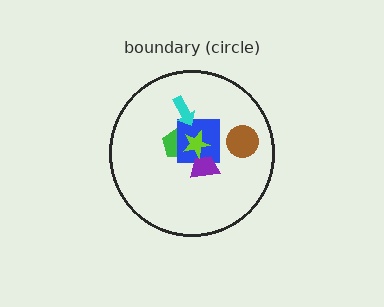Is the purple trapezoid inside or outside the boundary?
Inside.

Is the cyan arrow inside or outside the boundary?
Inside.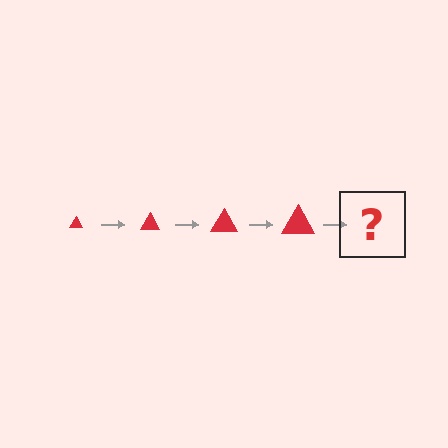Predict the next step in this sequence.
The next step is a red triangle, larger than the previous one.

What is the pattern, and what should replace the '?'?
The pattern is that the triangle gets progressively larger each step. The '?' should be a red triangle, larger than the previous one.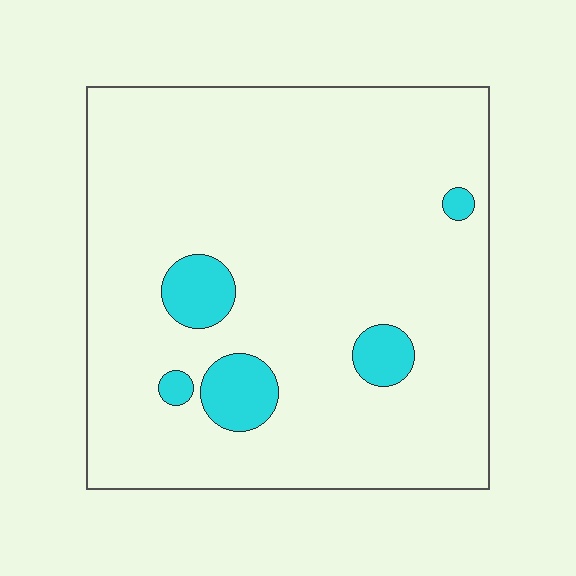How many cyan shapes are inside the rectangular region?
5.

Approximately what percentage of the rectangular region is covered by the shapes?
Approximately 10%.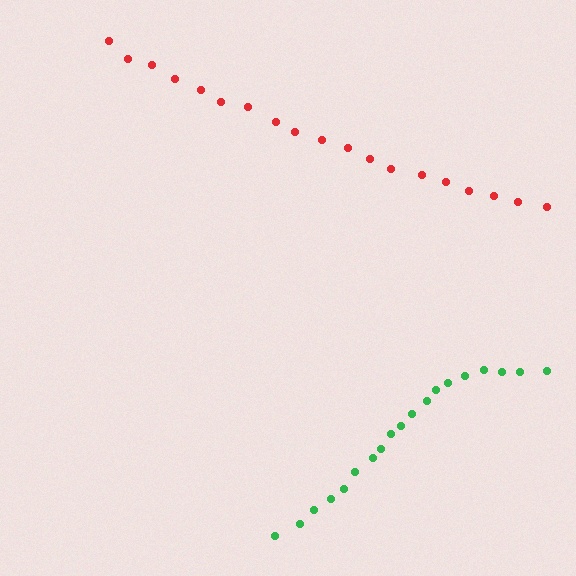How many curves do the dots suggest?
There are 2 distinct paths.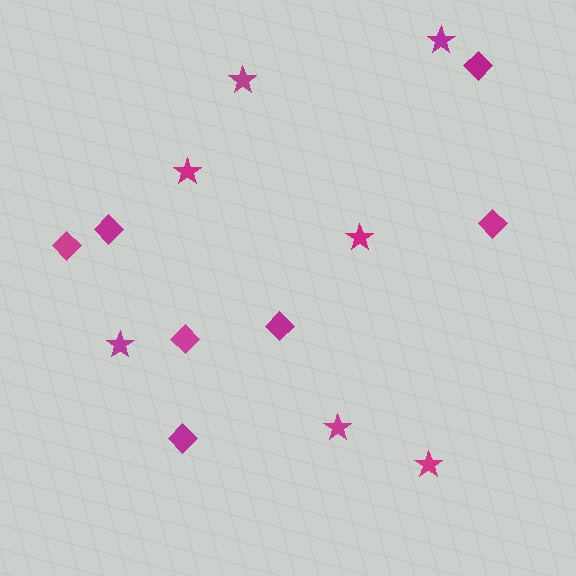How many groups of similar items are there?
There are 2 groups: one group of diamonds (7) and one group of stars (7).